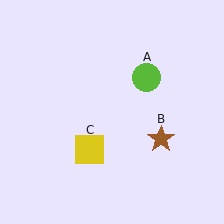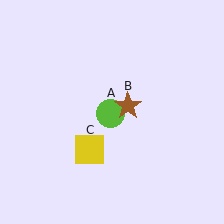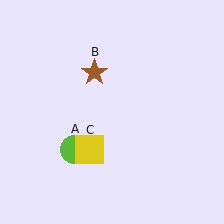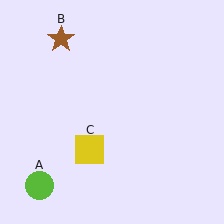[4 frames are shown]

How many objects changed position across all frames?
2 objects changed position: lime circle (object A), brown star (object B).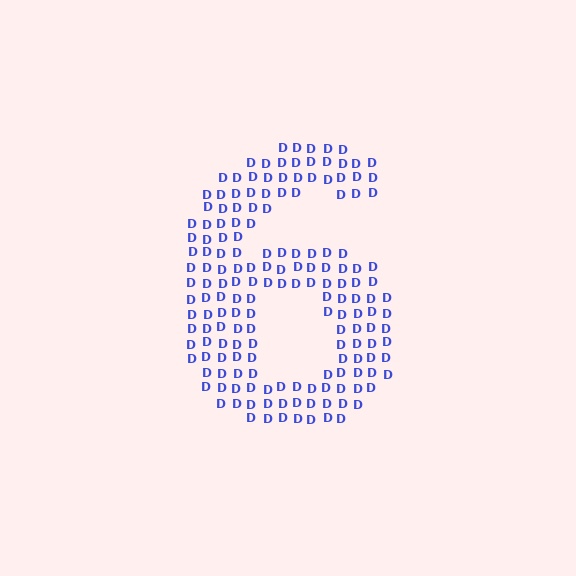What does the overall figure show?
The overall figure shows the digit 6.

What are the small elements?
The small elements are letter D's.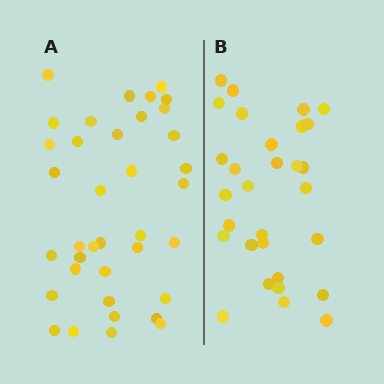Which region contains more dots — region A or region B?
Region A (the left region) has more dots.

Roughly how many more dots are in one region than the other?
Region A has roughly 8 or so more dots than region B.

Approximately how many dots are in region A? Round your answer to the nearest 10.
About 40 dots. (The exact count is 37, which rounds to 40.)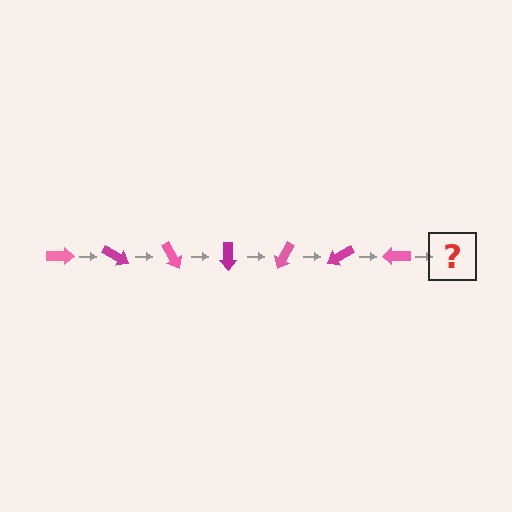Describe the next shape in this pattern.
It should be a magenta arrow, rotated 210 degrees from the start.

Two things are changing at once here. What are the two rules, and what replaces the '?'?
The two rules are that it rotates 30 degrees each step and the color cycles through pink and magenta. The '?' should be a magenta arrow, rotated 210 degrees from the start.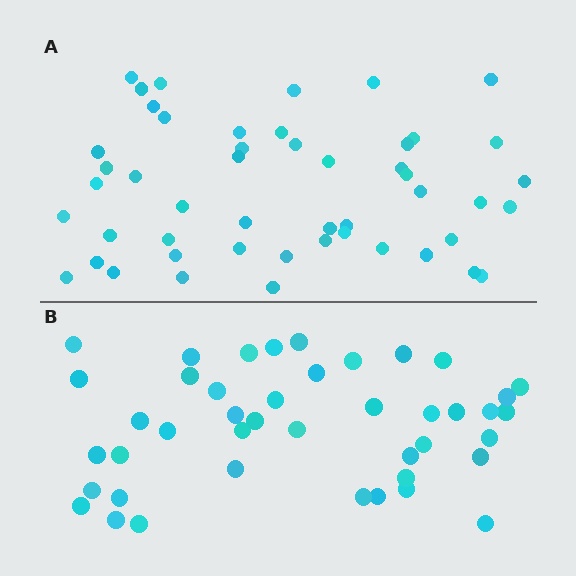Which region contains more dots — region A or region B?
Region A (the top region) has more dots.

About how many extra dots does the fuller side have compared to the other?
Region A has about 6 more dots than region B.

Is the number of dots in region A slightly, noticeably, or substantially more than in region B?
Region A has only slightly more — the two regions are fairly close. The ratio is roughly 1.1 to 1.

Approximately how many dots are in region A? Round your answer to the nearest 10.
About 50 dots. (The exact count is 49, which rounds to 50.)